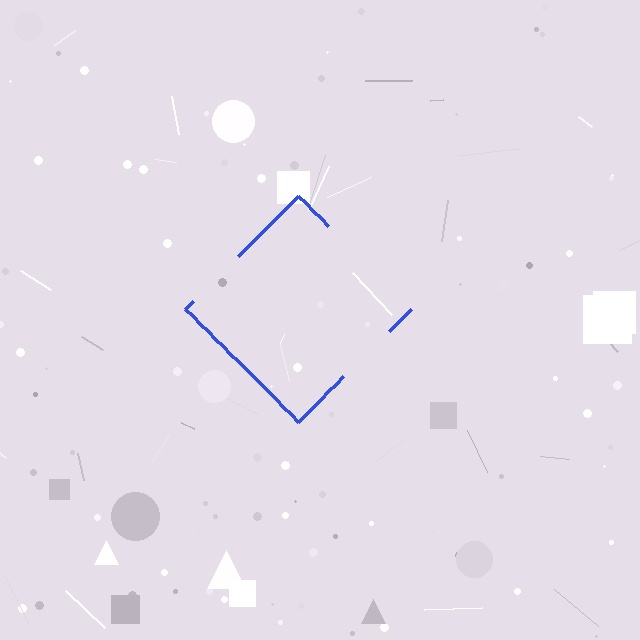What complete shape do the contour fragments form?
The contour fragments form a diamond.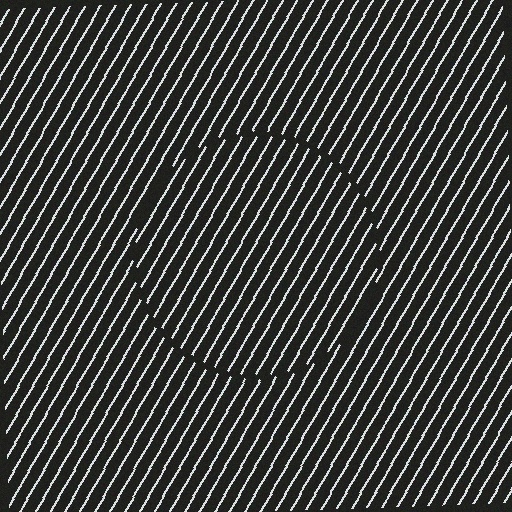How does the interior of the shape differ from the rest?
The interior of the shape contains the same grating, shifted by half a period — the contour is defined by the phase discontinuity where line-ends from the inner and outer gratings abut.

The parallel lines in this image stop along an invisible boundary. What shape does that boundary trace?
An illusory circle. The interior of the shape contains the same grating, shifted by half a period — the contour is defined by the phase discontinuity where line-ends from the inner and outer gratings abut.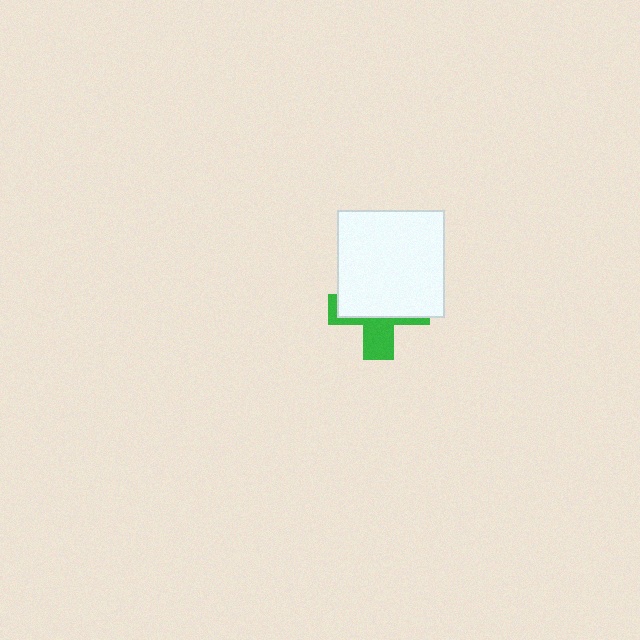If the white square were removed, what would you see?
You would see the complete green cross.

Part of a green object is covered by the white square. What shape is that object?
It is a cross.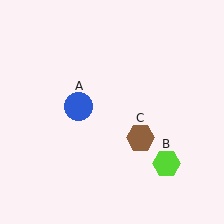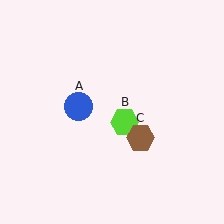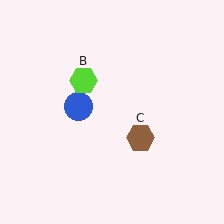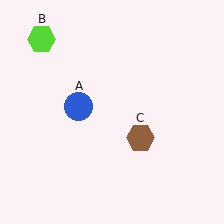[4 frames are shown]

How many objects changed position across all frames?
1 object changed position: lime hexagon (object B).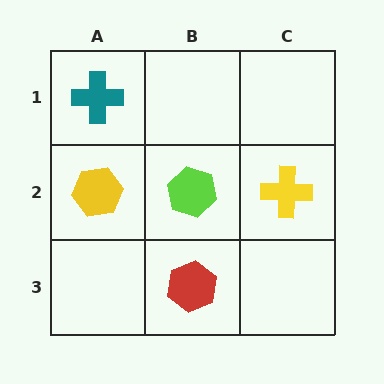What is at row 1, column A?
A teal cross.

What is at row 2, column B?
A lime hexagon.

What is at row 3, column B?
A red hexagon.